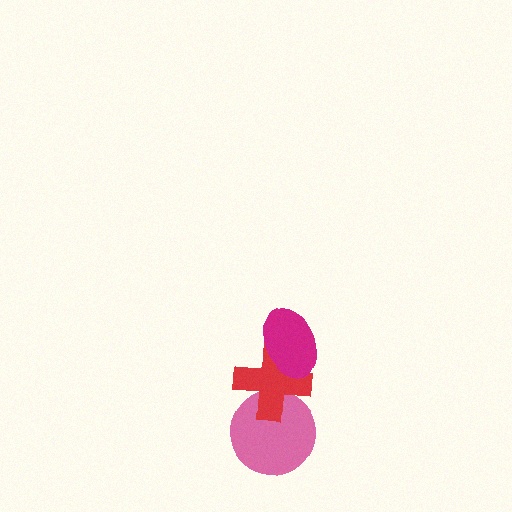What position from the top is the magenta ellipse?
The magenta ellipse is 1st from the top.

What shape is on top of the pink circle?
The red cross is on top of the pink circle.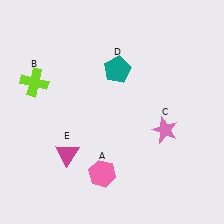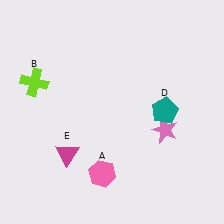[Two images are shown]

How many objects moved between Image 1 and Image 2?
1 object moved between the two images.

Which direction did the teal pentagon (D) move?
The teal pentagon (D) moved right.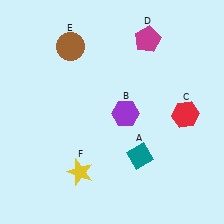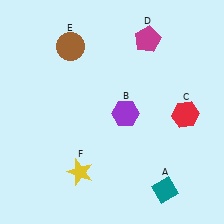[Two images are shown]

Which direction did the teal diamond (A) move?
The teal diamond (A) moved down.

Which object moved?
The teal diamond (A) moved down.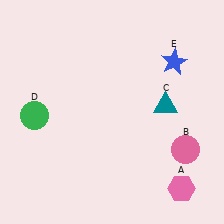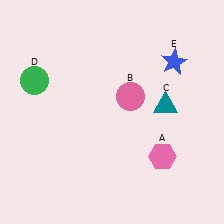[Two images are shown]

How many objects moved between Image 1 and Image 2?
3 objects moved between the two images.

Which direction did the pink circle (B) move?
The pink circle (B) moved left.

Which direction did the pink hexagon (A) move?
The pink hexagon (A) moved up.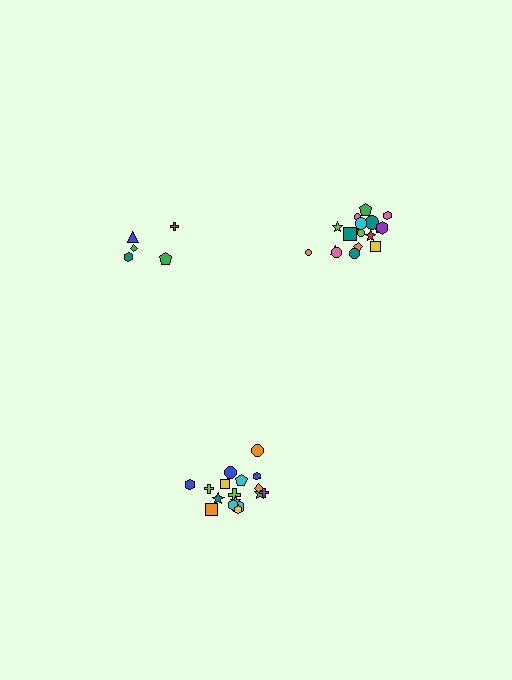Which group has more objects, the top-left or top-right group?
The top-right group.